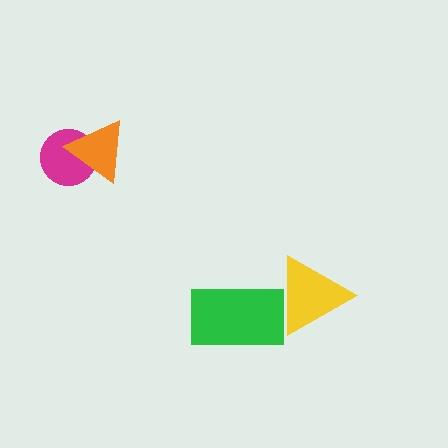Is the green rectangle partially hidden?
Yes, it is partially covered by another shape.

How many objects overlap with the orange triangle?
1 object overlaps with the orange triangle.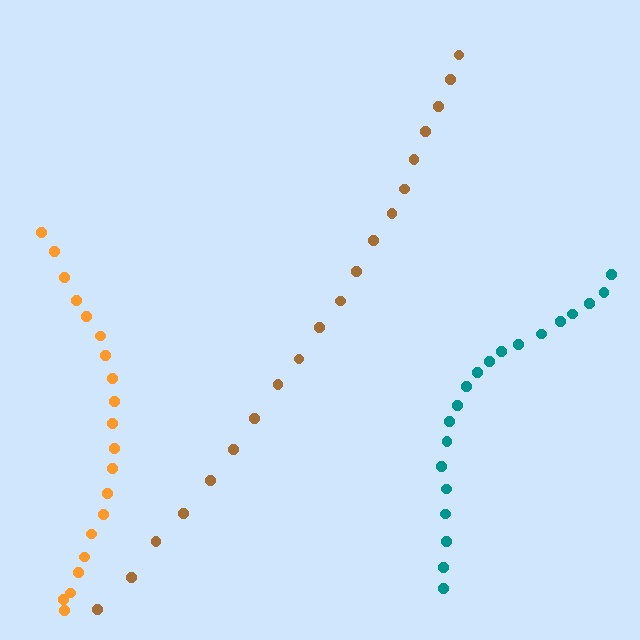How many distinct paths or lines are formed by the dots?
There are 3 distinct paths.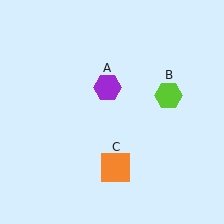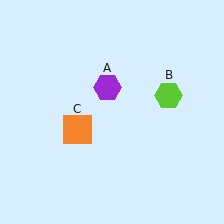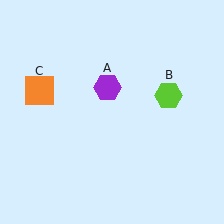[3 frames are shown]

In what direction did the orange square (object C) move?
The orange square (object C) moved up and to the left.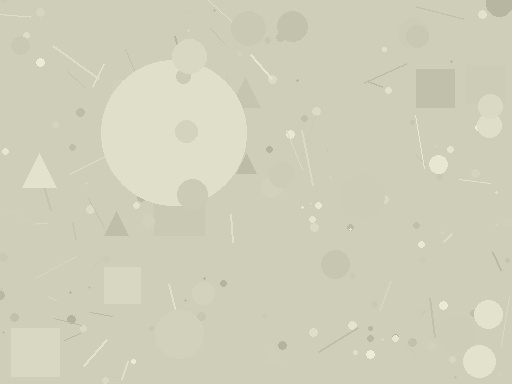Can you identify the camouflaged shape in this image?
The camouflaged shape is a circle.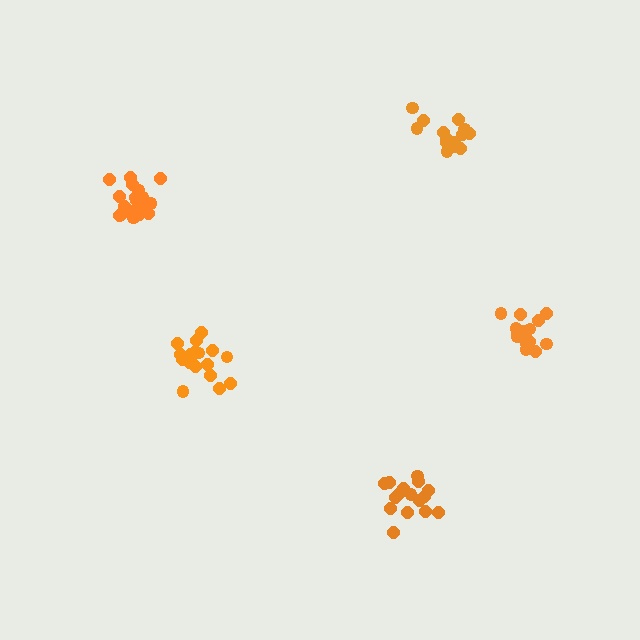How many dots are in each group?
Group 1: 15 dots, Group 2: 16 dots, Group 3: 19 dots, Group 4: 15 dots, Group 5: 21 dots (86 total).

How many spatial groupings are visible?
There are 5 spatial groupings.